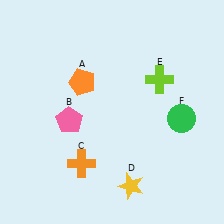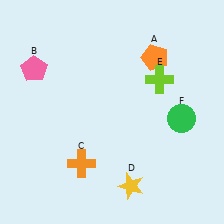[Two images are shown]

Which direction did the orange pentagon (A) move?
The orange pentagon (A) moved right.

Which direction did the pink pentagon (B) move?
The pink pentagon (B) moved up.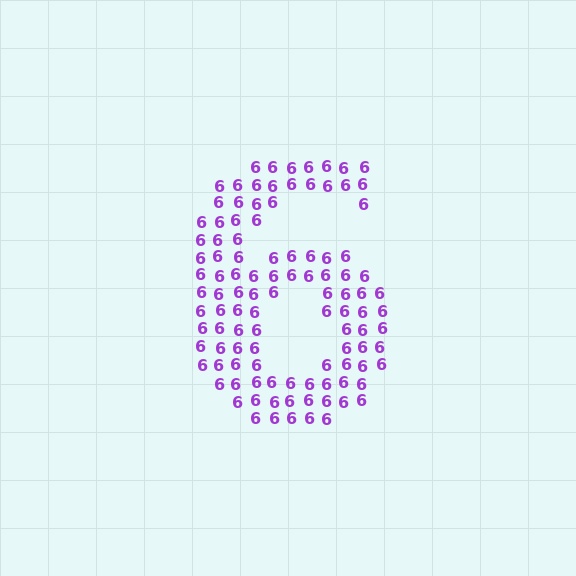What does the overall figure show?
The overall figure shows the digit 6.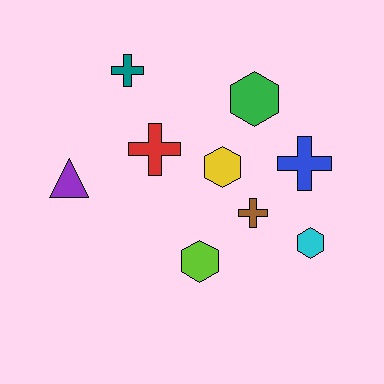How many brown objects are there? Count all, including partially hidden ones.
There is 1 brown object.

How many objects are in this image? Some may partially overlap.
There are 9 objects.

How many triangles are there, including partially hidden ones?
There is 1 triangle.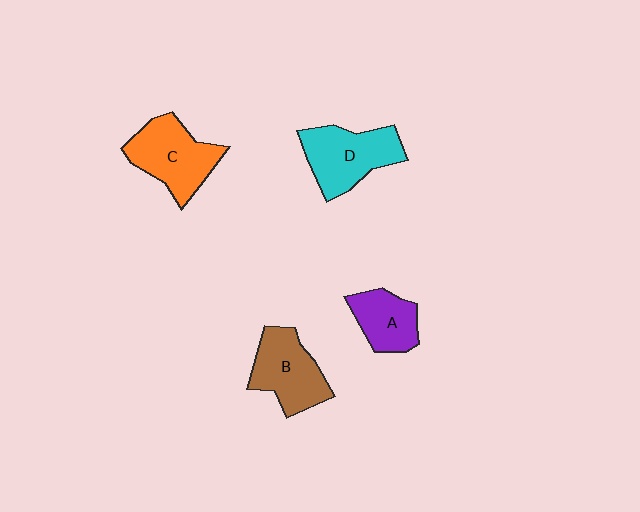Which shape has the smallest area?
Shape A (purple).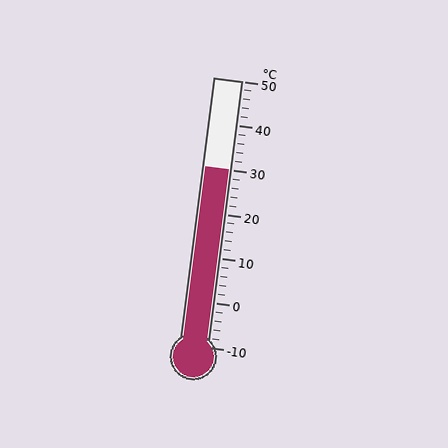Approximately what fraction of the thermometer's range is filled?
The thermometer is filled to approximately 65% of its range.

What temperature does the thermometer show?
The thermometer shows approximately 30°C.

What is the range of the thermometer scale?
The thermometer scale ranges from -10°C to 50°C.